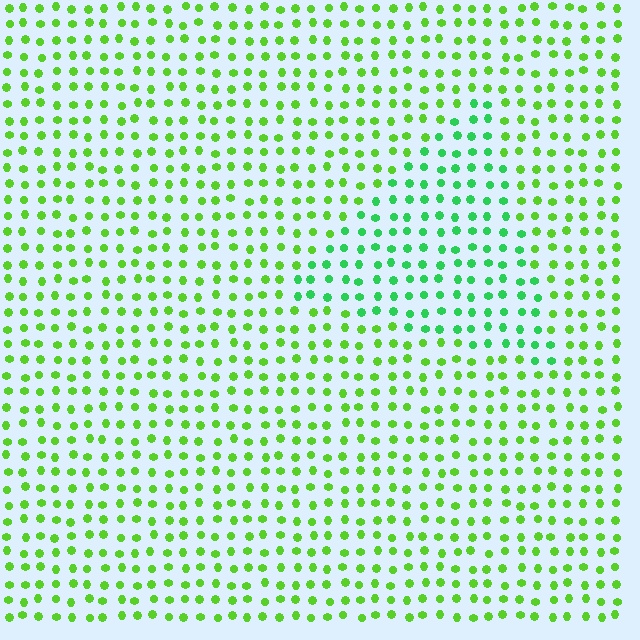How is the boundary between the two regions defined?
The boundary is defined purely by a slight shift in hue (about 33 degrees). Spacing, size, and orientation are identical on both sides.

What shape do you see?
I see a triangle.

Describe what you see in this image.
The image is filled with small lime elements in a uniform arrangement. A triangle-shaped region is visible where the elements are tinted to a slightly different hue, forming a subtle color boundary.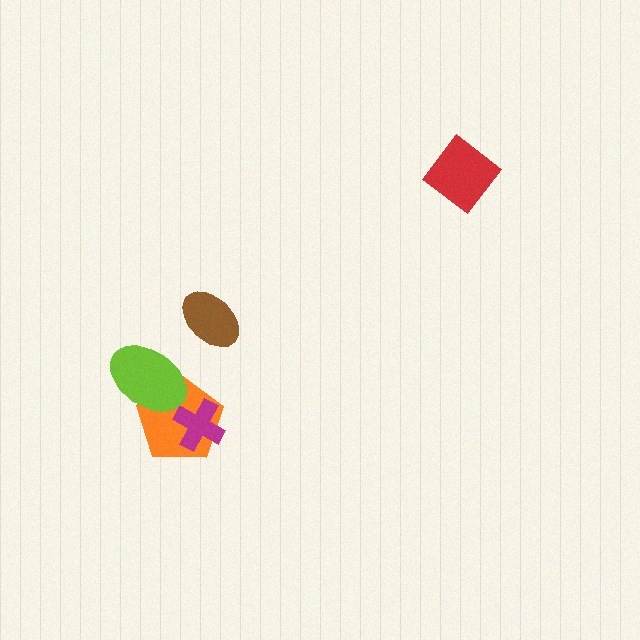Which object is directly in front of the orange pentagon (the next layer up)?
The magenta cross is directly in front of the orange pentagon.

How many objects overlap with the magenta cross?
1 object overlaps with the magenta cross.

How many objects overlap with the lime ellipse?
1 object overlaps with the lime ellipse.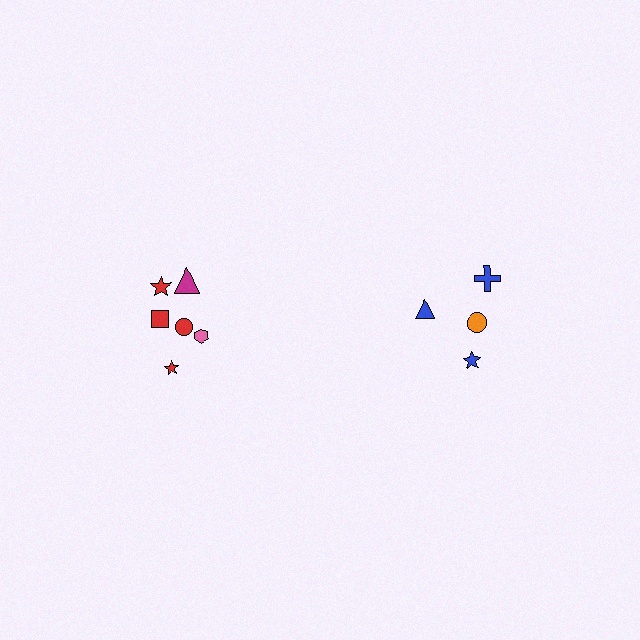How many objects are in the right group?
There are 4 objects.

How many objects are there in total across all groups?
There are 10 objects.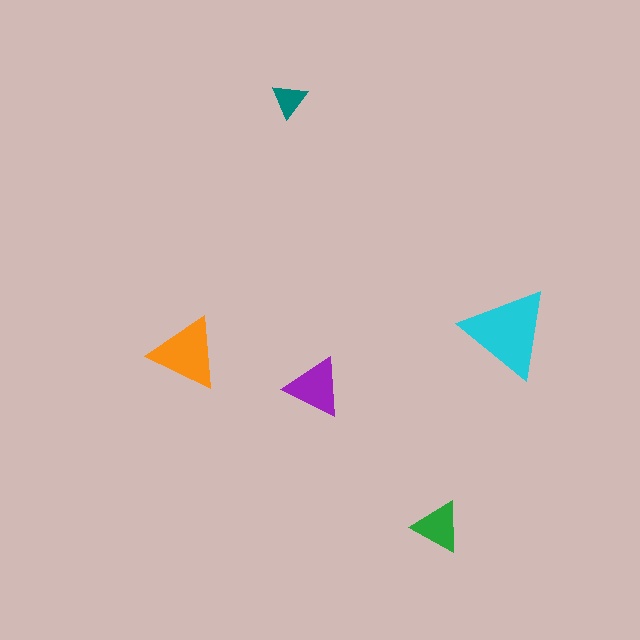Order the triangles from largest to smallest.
the cyan one, the orange one, the purple one, the green one, the teal one.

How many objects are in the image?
There are 5 objects in the image.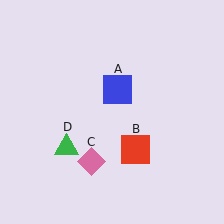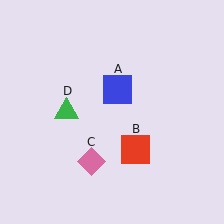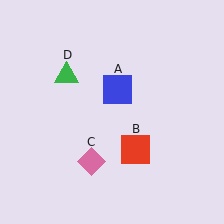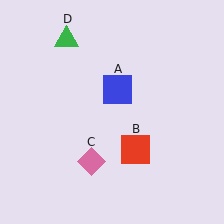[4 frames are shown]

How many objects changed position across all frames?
1 object changed position: green triangle (object D).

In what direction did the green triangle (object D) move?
The green triangle (object D) moved up.